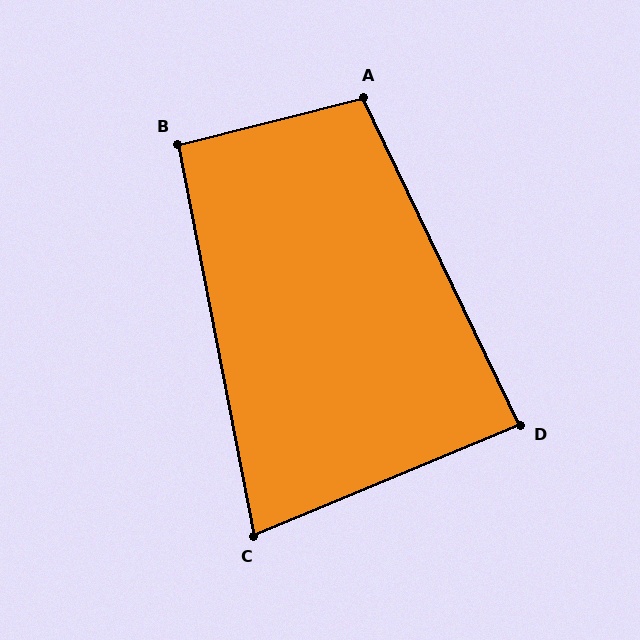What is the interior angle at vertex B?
Approximately 93 degrees (approximately right).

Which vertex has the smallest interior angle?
C, at approximately 78 degrees.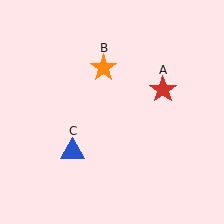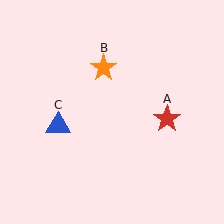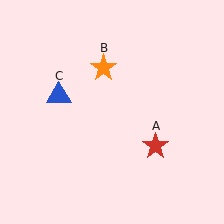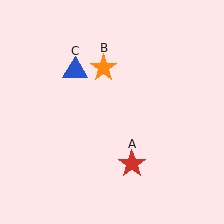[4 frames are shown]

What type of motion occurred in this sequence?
The red star (object A), blue triangle (object C) rotated clockwise around the center of the scene.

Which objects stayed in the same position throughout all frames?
Orange star (object B) remained stationary.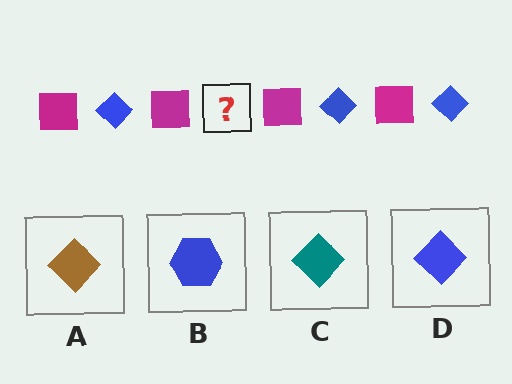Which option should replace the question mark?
Option D.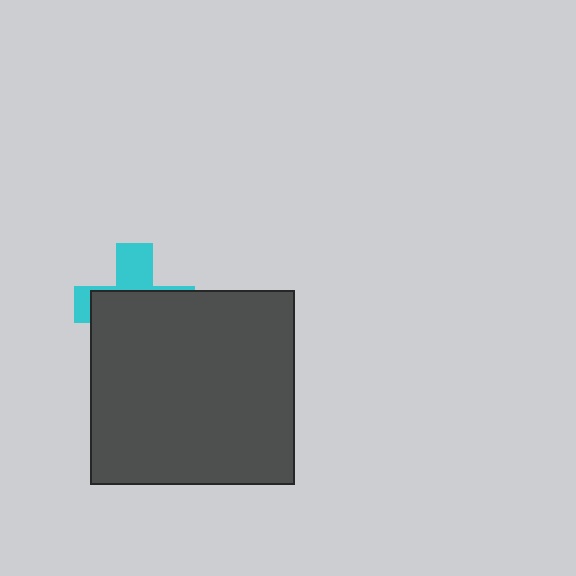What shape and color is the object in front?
The object in front is a dark gray rectangle.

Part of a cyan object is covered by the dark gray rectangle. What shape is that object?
It is a cross.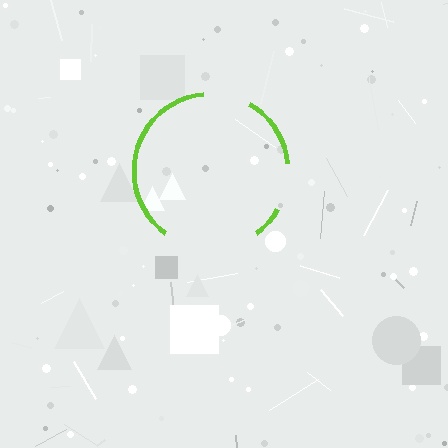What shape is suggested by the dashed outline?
The dashed outline suggests a circle.